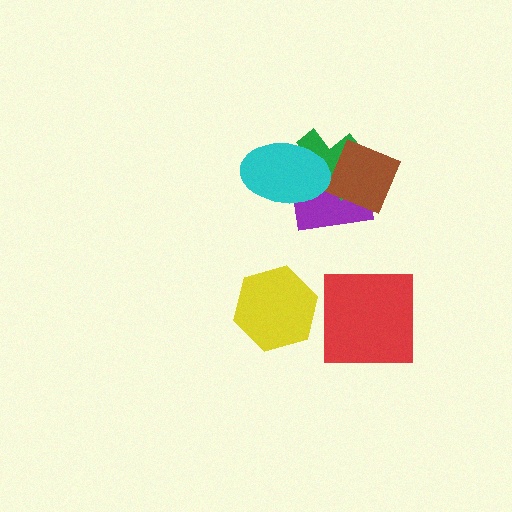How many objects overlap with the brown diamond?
2 objects overlap with the brown diamond.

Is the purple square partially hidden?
Yes, it is partially covered by another shape.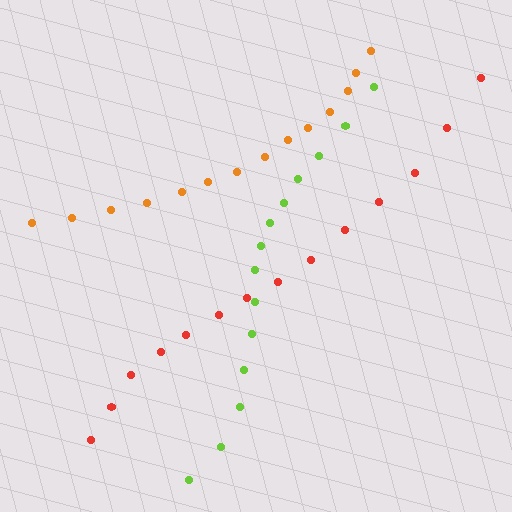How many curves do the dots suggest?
There are 3 distinct paths.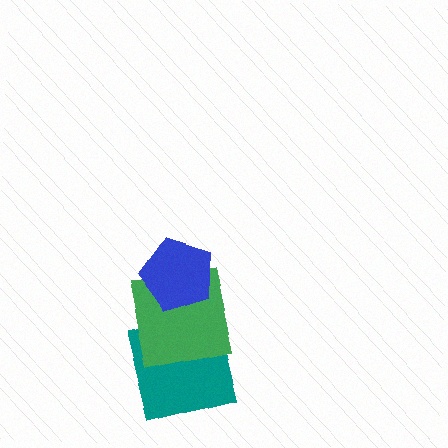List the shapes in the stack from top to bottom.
From top to bottom: the blue pentagon, the green square, the teal square.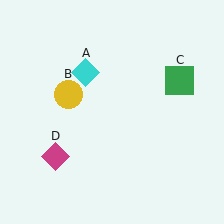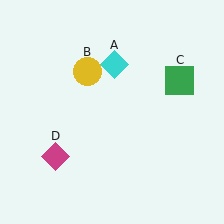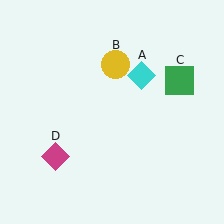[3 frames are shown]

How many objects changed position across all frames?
2 objects changed position: cyan diamond (object A), yellow circle (object B).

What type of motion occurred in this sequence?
The cyan diamond (object A), yellow circle (object B) rotated clockwise around the center of the scene.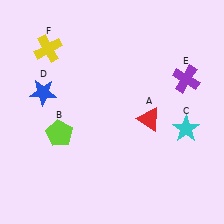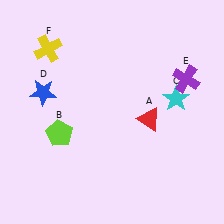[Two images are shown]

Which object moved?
The cyan star (C) moved up.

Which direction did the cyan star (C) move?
The cyan star (C) moved up.